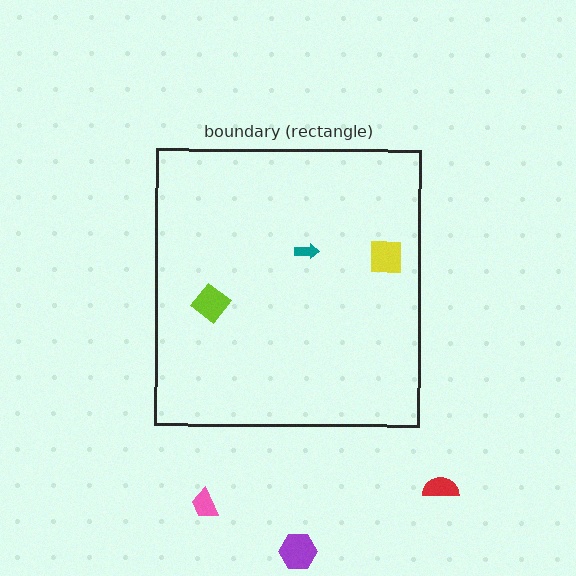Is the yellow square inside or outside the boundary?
Inside.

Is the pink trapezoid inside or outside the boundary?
Outside.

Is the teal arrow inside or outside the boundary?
Inside.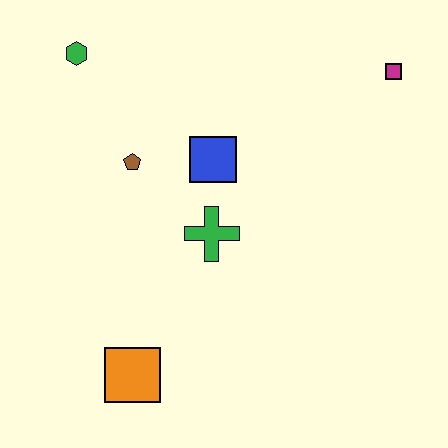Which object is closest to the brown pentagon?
The blue square is closest to the brown pentagon.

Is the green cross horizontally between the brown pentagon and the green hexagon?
No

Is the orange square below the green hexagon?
Yes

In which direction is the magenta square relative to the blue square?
The magenta square is to the right of the blue square.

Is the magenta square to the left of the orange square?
No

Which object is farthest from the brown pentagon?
The magenta square is farthest from the brown pentagon.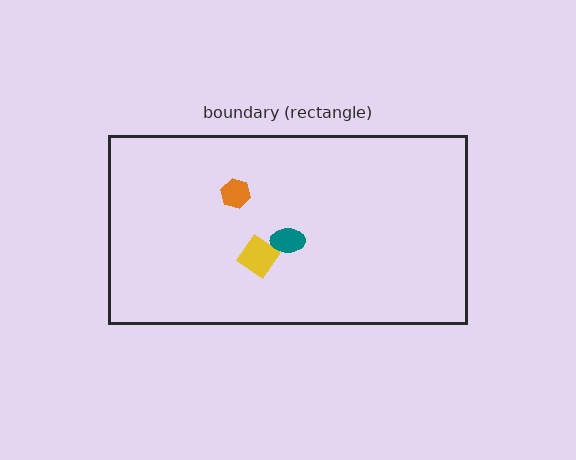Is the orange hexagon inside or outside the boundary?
Inside.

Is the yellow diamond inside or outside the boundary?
Inside.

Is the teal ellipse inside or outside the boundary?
Inside.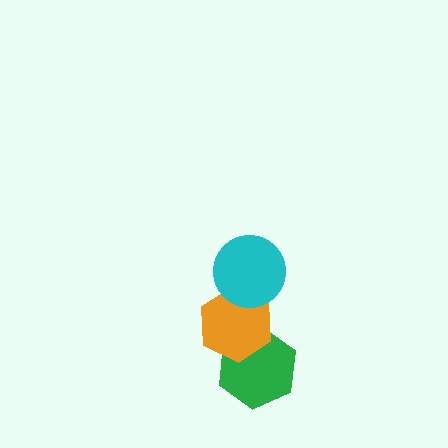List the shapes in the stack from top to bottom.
From top to bottom: the cyan circle, the orange hexagon, the green hexagon.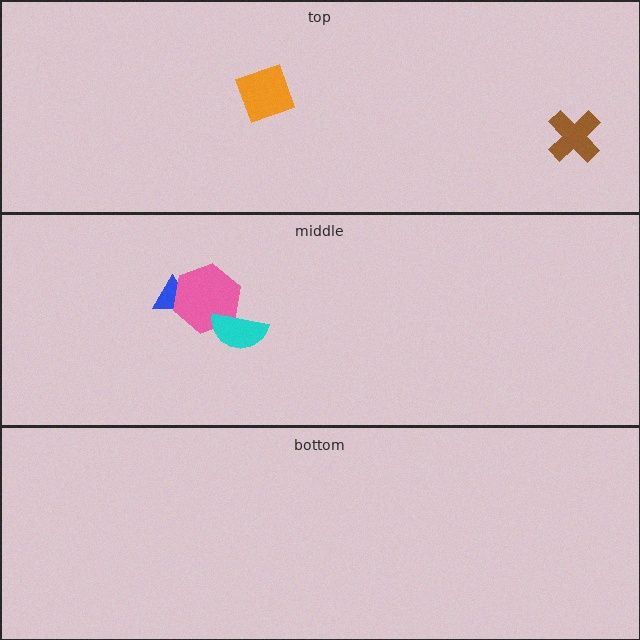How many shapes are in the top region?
2.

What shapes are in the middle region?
The blue triangle, the pink hexagon, the cyan semicircle.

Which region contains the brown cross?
The top region.